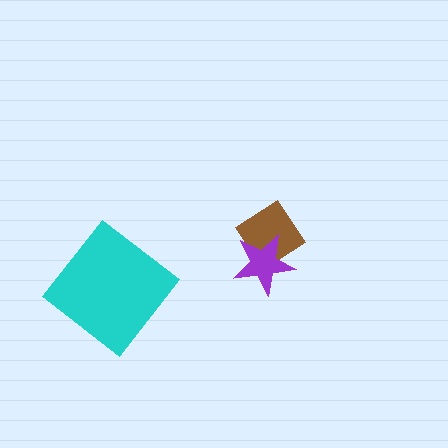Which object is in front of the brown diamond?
The purple star is in front of the brown diamond.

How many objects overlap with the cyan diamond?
0 objects overlap with the cyan diamond.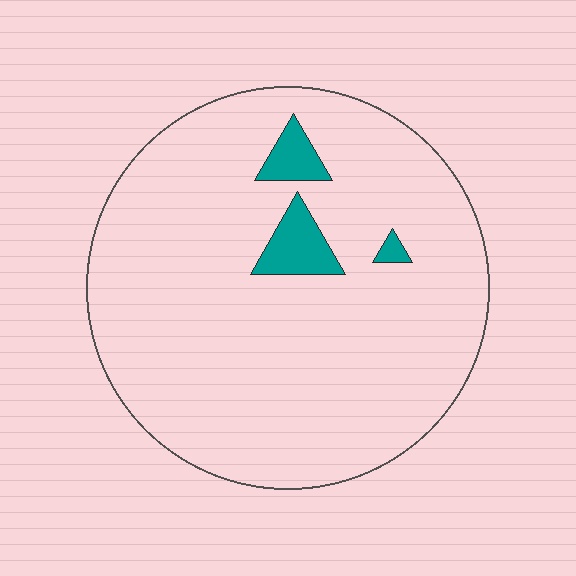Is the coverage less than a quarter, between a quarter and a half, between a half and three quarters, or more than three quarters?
Less than a quarter.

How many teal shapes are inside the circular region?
3.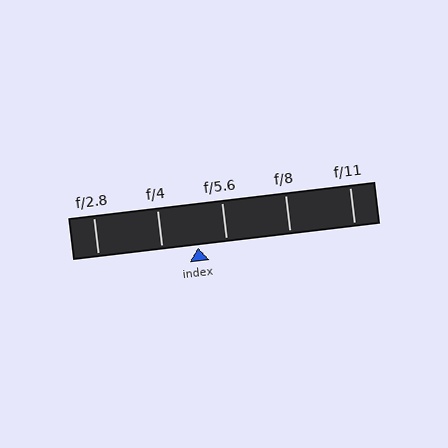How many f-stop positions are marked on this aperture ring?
There are 5 f-stop positions marked.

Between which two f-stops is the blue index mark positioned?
The index mark is between f/4 and f/5.6.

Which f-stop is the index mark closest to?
The index mark is closest to f/5.6.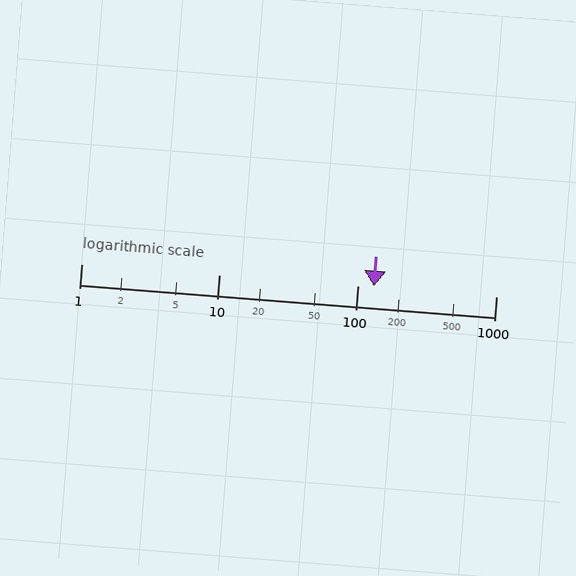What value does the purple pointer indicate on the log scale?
The pointer indicates approximately 130.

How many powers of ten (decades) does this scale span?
The scale spans 3 decades, from 1 to 1000.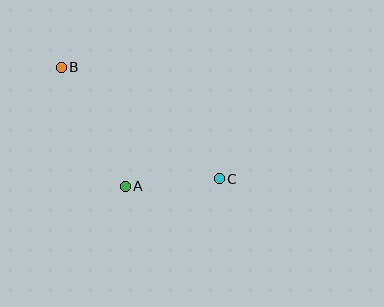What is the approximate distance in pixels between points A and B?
The distance between A and B is approximately 135 pixels.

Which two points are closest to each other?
Points A and C are closest to each other.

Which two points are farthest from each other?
Points B and C are farthest from each other.